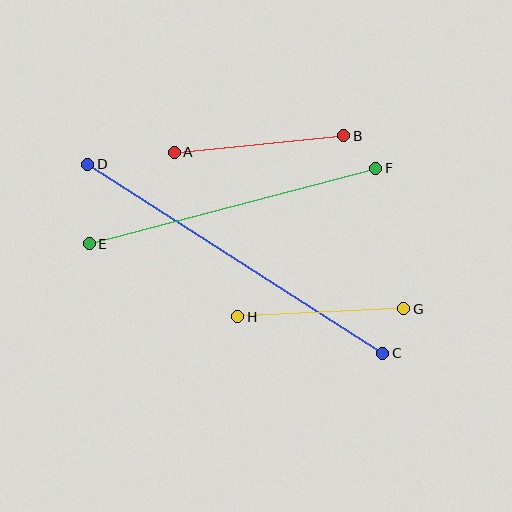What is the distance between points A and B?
The distance is approximately 170 pixels.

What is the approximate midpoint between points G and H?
The midpoint is at approximately (321, 313) pixels.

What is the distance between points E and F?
The distance is approximately 297 pixels.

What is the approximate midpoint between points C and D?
The midpoint is at approximately (235, 259) pixels.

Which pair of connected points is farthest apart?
Points C and D are farthest apart.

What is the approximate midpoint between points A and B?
The midpoint is at approximately (259, 144) pixels.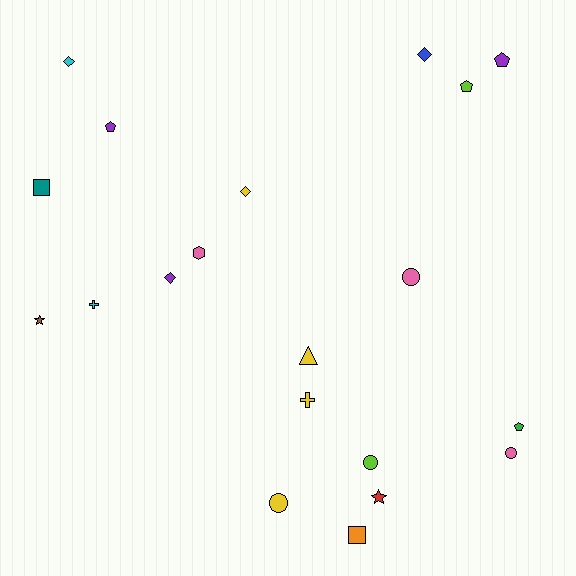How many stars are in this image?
There are 2 stars.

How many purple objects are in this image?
There are 3 purple objects.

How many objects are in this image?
There are 20 objects.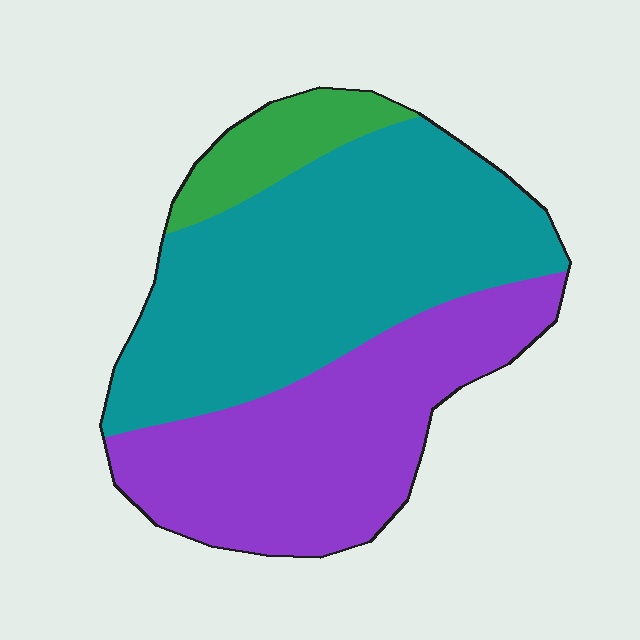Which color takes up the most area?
Teal, at roughly 50%.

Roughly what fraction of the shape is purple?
Purple covers 39% of the shape.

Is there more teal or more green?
Teal.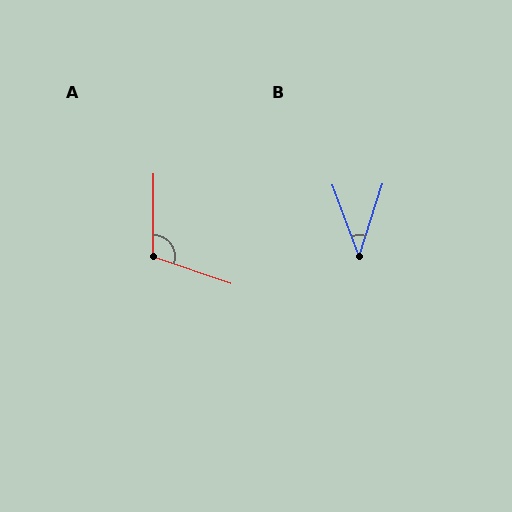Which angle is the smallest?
B, at approximately 38 degrees.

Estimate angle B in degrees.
Approximately 38 degrees.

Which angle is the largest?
A, at approximately 109 degrees.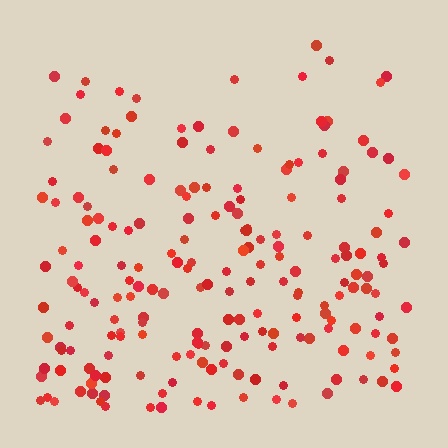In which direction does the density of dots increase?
From top to bottom, with the bottom side densest.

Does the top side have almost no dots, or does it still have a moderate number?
Still a moderate number, just noticeably fewer than the bottom.